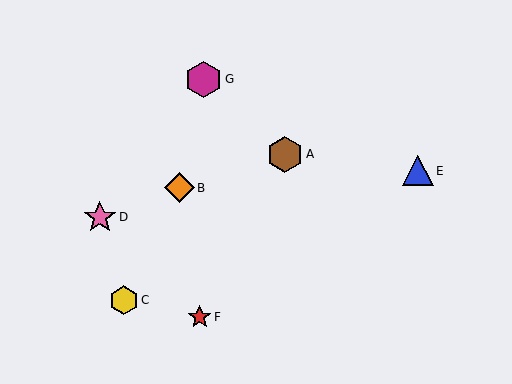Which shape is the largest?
The magenta hexagon (labeled G) is the largest.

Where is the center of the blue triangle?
The center of the blue triangle is at (418, 171).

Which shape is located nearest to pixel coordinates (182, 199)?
The orange diamond (labeled B) at (179, 188) is nearest to that location.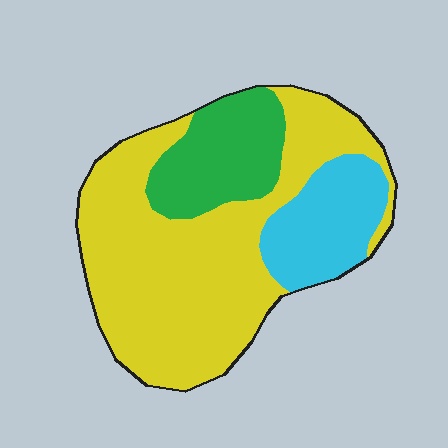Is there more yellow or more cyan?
Yellow.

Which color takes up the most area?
Yellow, at roughly 65%.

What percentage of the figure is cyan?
Cyan covers around 20% of the figure.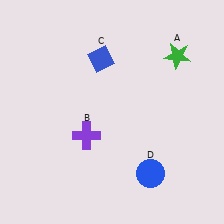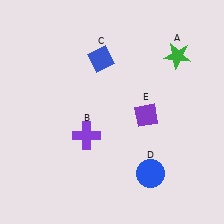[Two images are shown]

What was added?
A purple diamond (E) was added in Image 2.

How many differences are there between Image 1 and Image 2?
There is 1 difference between the two images.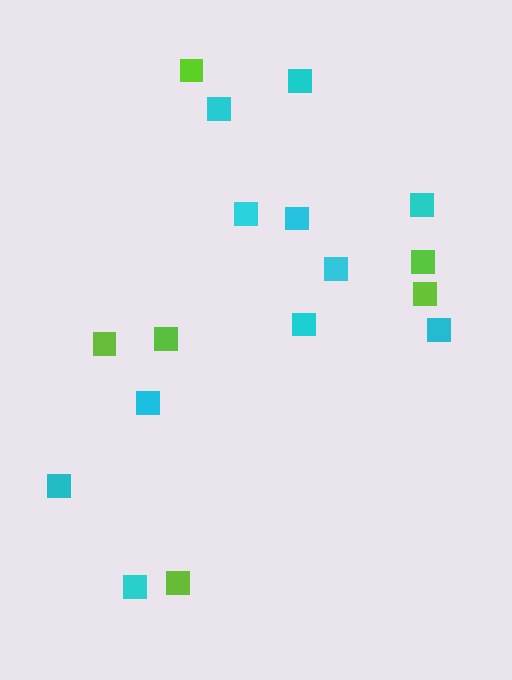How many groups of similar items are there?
There are 2 groups: one group of lime squares (6) and one group of cyan squares (11).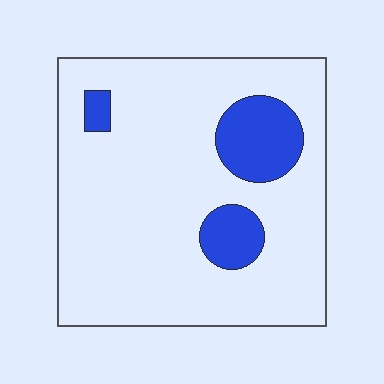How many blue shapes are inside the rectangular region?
3.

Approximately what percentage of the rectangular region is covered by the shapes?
Approximately 15%.